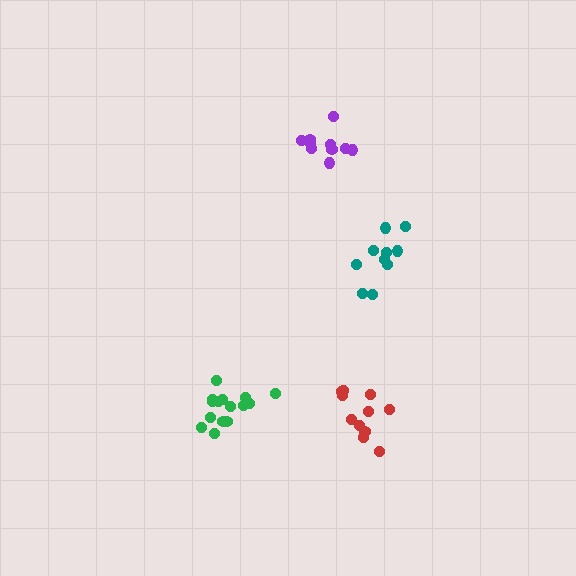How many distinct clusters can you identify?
There are 4 distinct clusters.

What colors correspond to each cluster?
The clusters are colored: red, green, teal, purple.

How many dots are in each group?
Group 1: 11 dots, Group 2: 15 dots, Group 3: 10 dots, Group 4: 10 dots (46 total).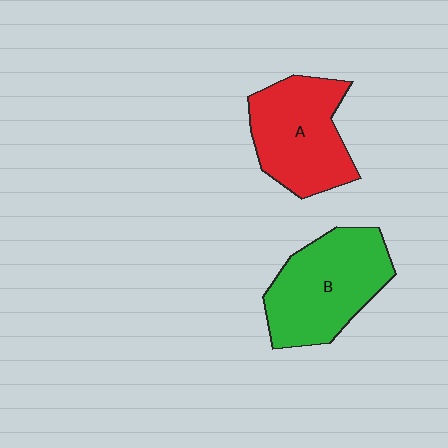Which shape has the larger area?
Shape B (green).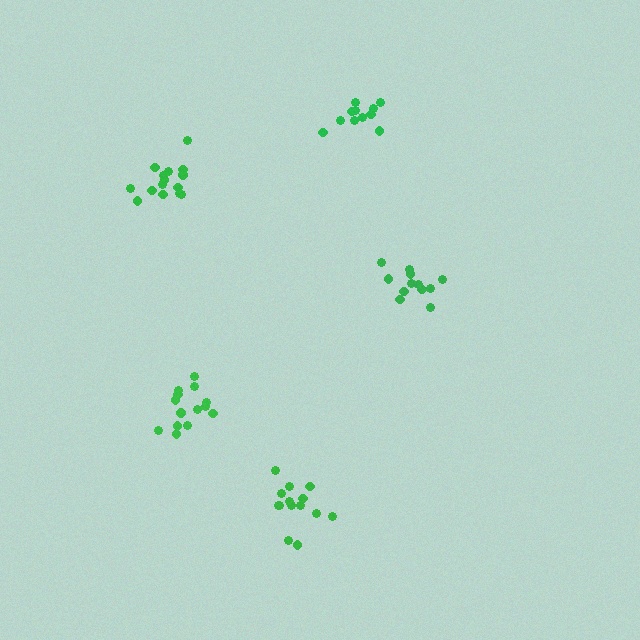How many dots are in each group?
Group 1: 15 dots, Group 2: 12 dots, Group 3: 14 dots, Group 4: 14 dots, Group 5: 11 dots (66 total).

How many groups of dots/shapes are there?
There are 5 groups.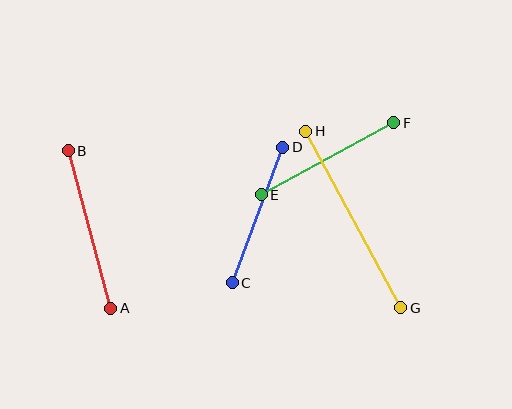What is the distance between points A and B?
The distance is approximately 163 pixels.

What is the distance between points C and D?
The distance is approximately 145 pixels.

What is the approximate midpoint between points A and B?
The midpoint is at approximately (90, 229) pixels.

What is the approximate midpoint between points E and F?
The midpoint is at approximately (327, 159) pixels.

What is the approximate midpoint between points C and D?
The midpoint is at approximately (258, 215) pixels.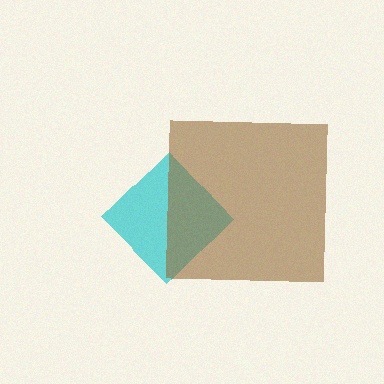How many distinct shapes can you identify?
There are 2 distinct shapes: a cyan diamond, a brown square.